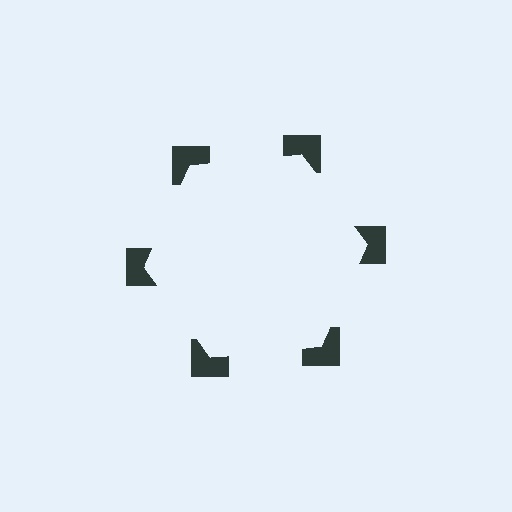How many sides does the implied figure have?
6 sides.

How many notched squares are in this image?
There are 6 — one at each vertex of the illusory hexagon.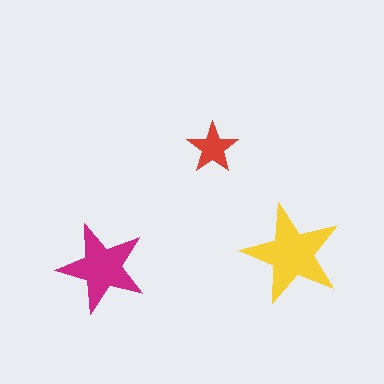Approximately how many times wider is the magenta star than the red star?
About 1.5 times wider.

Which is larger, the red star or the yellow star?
The yellow one.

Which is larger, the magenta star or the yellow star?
The yellow one.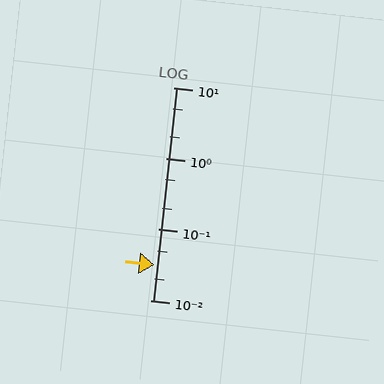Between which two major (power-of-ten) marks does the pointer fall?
The pointer is between 0.01 and 0.1.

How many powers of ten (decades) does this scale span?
The scale spans 3 decades, from 0.01 to 10.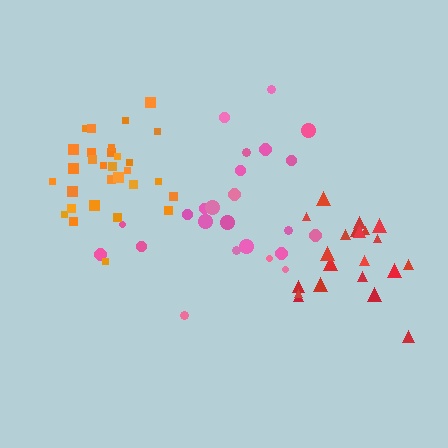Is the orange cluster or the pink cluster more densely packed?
Orange.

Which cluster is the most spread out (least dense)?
Pink.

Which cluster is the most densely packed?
Orange.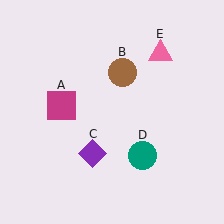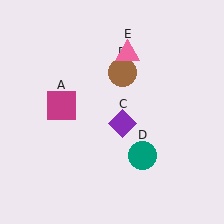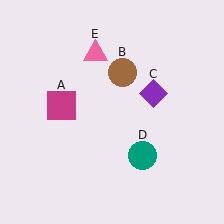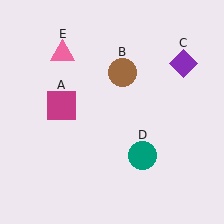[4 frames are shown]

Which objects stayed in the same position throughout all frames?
Magenta square (object A) and brown circle (object B) and teal circle (object D) remained stationary.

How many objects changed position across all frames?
2 objects changed position: purple diamond (object C), pink triangle (object E).